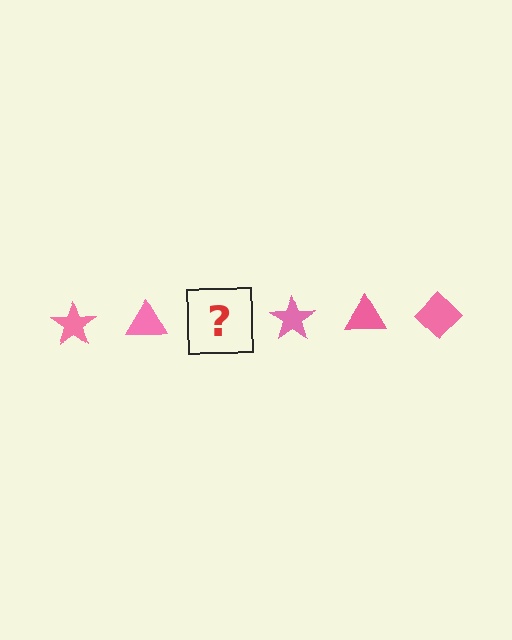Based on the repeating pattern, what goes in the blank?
The blank should be a pink diamond.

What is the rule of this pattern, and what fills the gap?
The rule is that the pattern cycles through star, triangle, diamond shapes in pink. The gap should be filled with a pink diamond.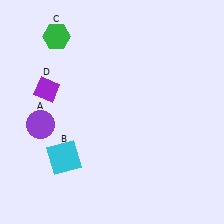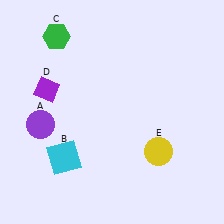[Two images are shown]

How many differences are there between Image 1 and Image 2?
There is 1 difference between the two images.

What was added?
A yellow circle (E) was added in Image 2.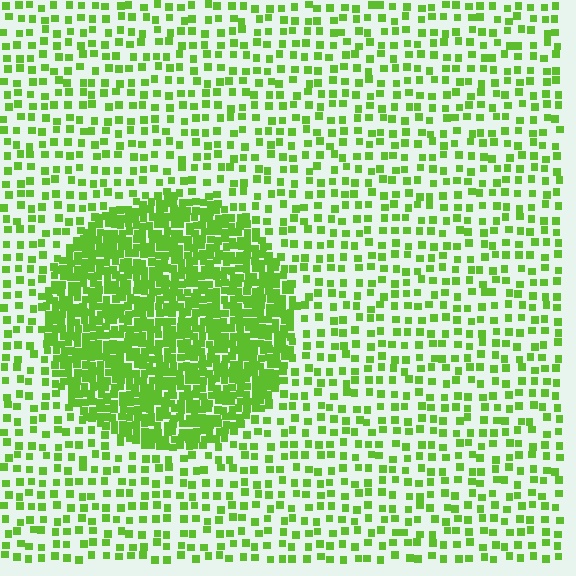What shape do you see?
I see a circle.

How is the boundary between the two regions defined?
The boundary is defined by a change in element density (approximately 2.9x ratio). All elements are the same color, size, and shape.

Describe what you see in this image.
The image contains small lime elements arranged at two different densities. A circle-shaped region is visible where the elements are more densely packed than the surrounding area.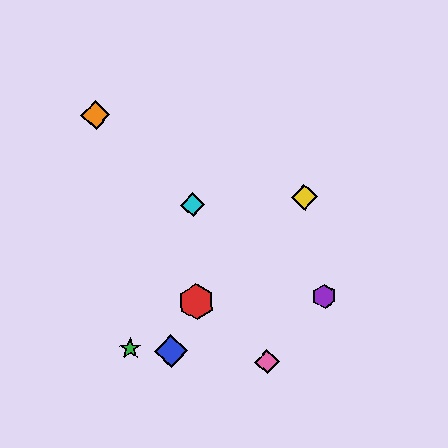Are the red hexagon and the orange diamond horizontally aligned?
No, the red hexagon is at y≈302 and the orange diamond is at y≈115.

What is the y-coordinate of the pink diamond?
The pink diamond is at y≈362.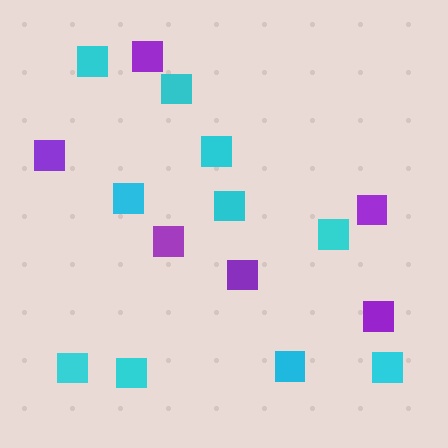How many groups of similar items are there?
There are 2 groups: one group of purple squares (6) and one group of cyan squares (10).